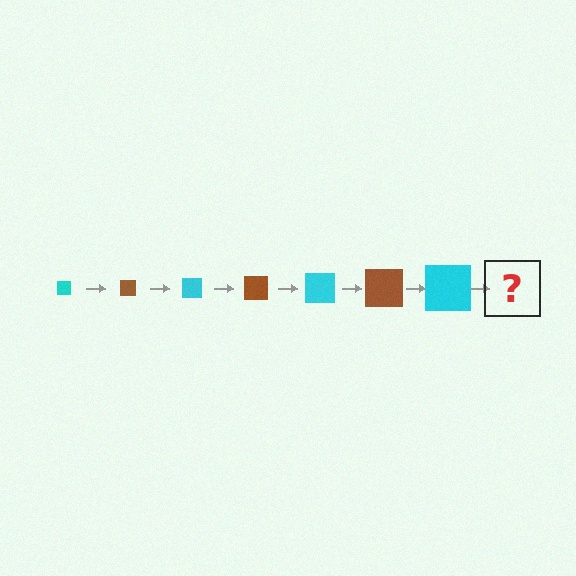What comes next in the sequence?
The next element should be a brown square, larger than the previous one.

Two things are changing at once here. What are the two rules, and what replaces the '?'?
The two rules are that the square grows larger each step and the color cycles through cyan and brown. The '?' should be a brown square, larger than the previous one.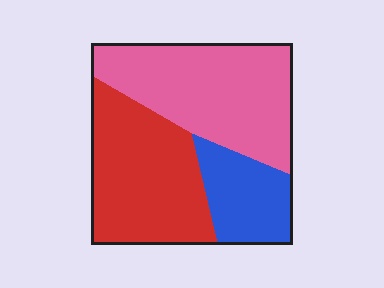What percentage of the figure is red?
Red takes up about three eighths (3/8) of the figure.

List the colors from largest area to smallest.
From largest to smallest: pink, red, blue.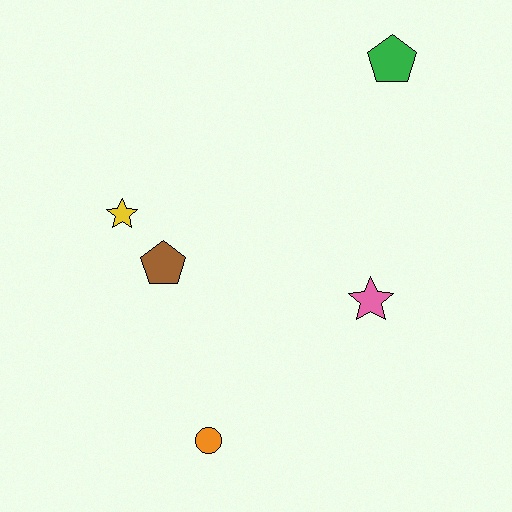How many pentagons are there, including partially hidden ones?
There are 2 pentagons.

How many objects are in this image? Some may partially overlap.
There are 5 objects.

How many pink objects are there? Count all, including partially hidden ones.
There is 1 pink object.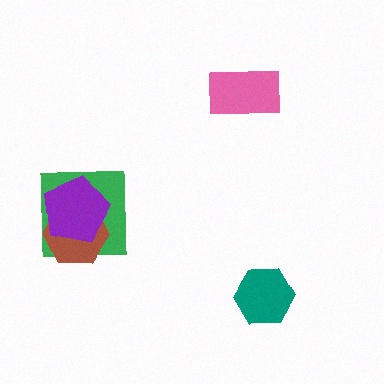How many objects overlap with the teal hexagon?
0 objects overlap with the teal hexagon.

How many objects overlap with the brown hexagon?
2 objects overlap with the brown hexagon.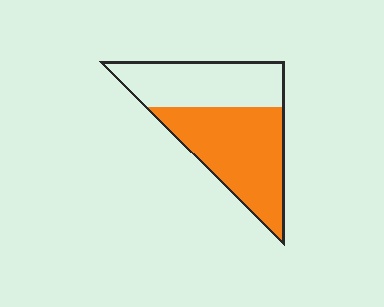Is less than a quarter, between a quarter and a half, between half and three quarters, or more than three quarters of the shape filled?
Between half and three quarters.